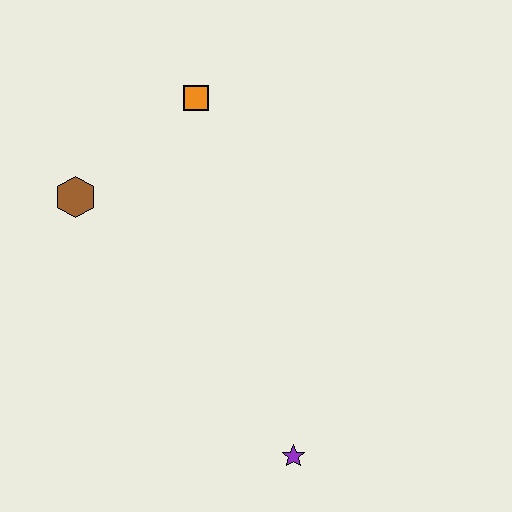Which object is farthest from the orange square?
The purple star is farthest from the orange square.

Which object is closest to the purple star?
The brown hexagon is closest to the purple star.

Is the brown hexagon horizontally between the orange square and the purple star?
No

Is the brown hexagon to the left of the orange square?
Yes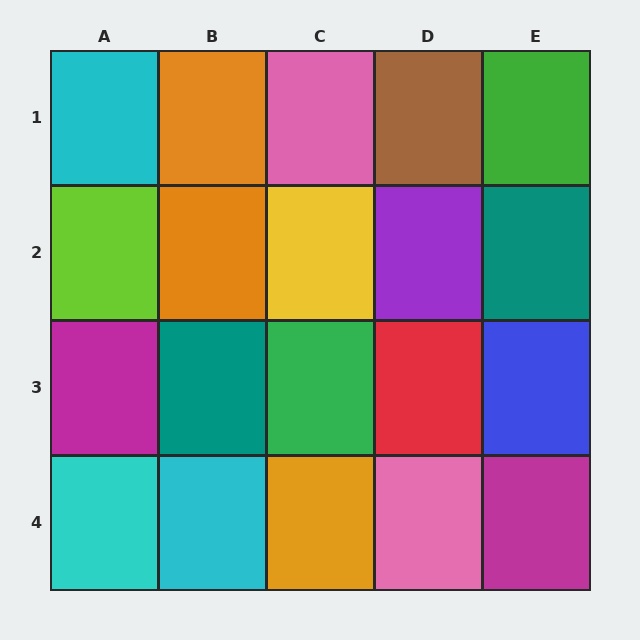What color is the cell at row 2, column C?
Yellow.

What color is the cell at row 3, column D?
Red.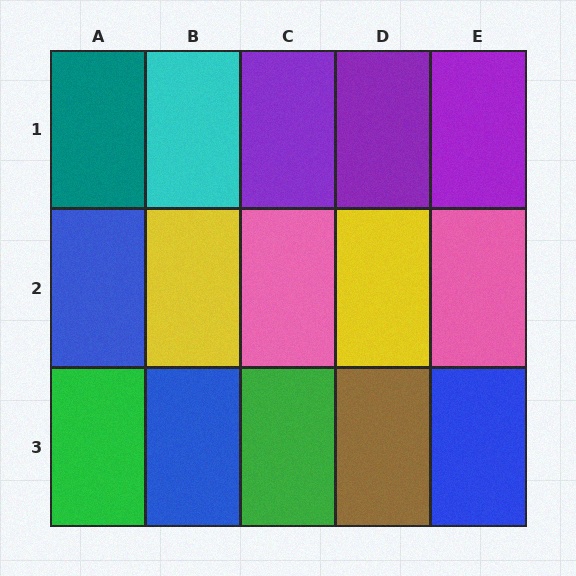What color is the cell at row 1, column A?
Teal.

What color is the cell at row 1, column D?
Purple.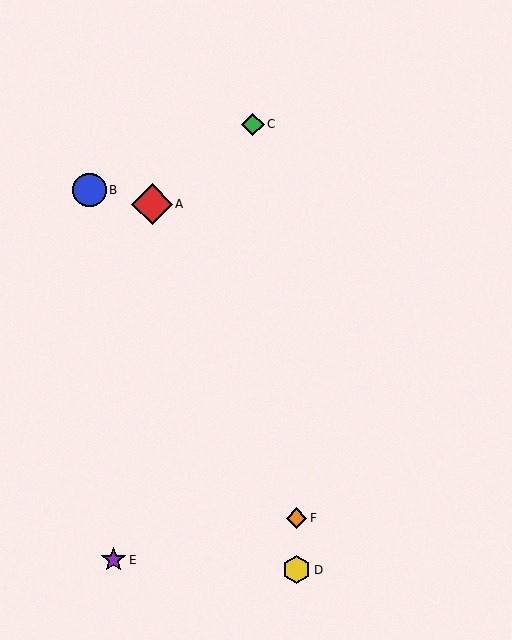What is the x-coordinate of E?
Object E is at x≈113.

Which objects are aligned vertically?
Objects D, F are aligned vertically.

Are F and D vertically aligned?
Yes, both are at x≈296.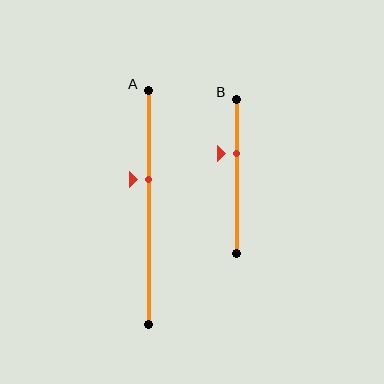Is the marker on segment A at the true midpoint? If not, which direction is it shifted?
No, the marker on segment A is shifted upward by about 12% of the segment length.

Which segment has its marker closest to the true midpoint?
Segment A has its marker closest to the true midpoint.